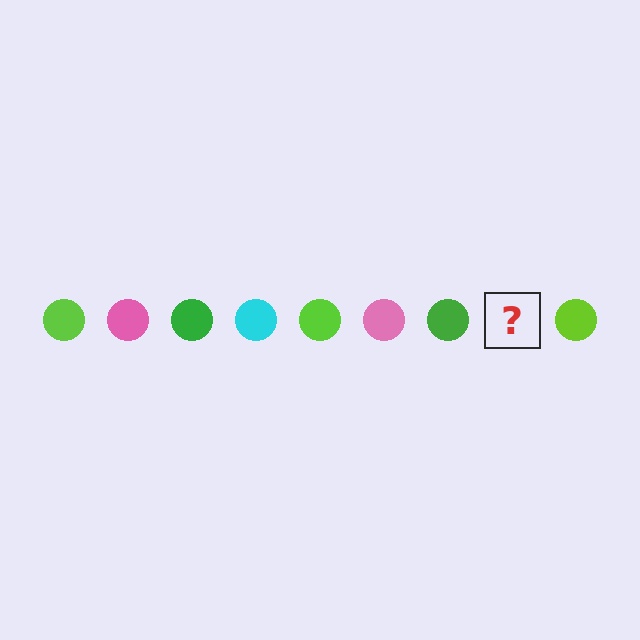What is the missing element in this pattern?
The missing element is a cyan circle.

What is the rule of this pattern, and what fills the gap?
The rule is that the pattern cycles through lime, pink, green, cyan circles. The gap should be filled with a cyan circle.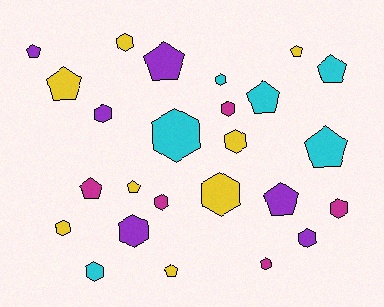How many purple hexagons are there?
There are 3 purple hexagons.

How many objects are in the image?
There are 25 objects.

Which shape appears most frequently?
Hexagon, with 14 objects.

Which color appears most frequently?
Yellow, with 8 objects.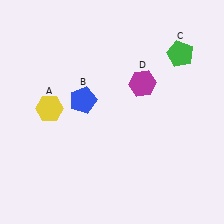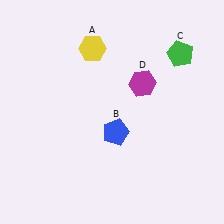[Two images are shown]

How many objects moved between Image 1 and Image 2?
2 objects moved between the two images.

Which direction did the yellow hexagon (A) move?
The yellow hexagon (A) moved up.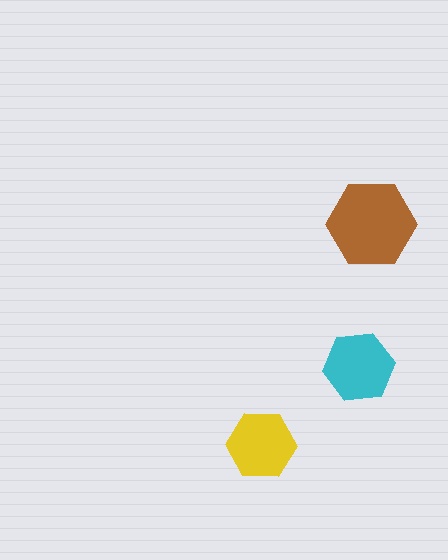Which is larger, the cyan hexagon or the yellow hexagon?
The cyan one.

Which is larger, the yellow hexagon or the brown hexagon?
The brown one.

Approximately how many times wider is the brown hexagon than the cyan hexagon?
About 1.5 times wider.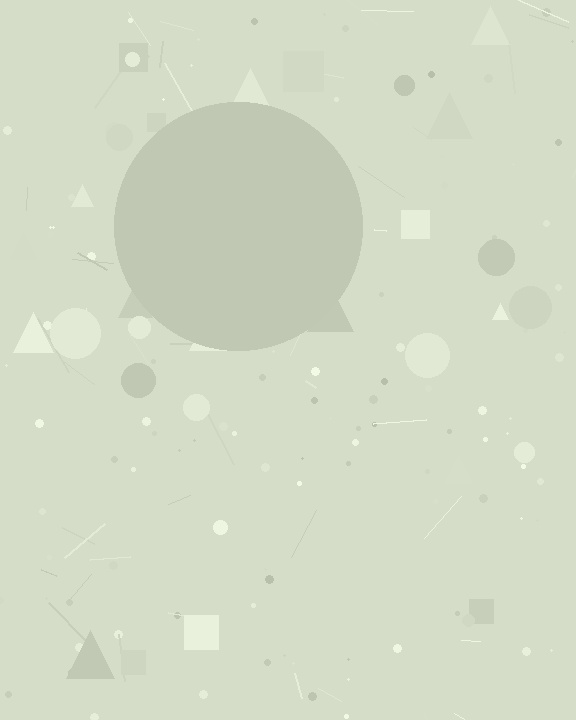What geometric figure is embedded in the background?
A circle is embedded in the background.